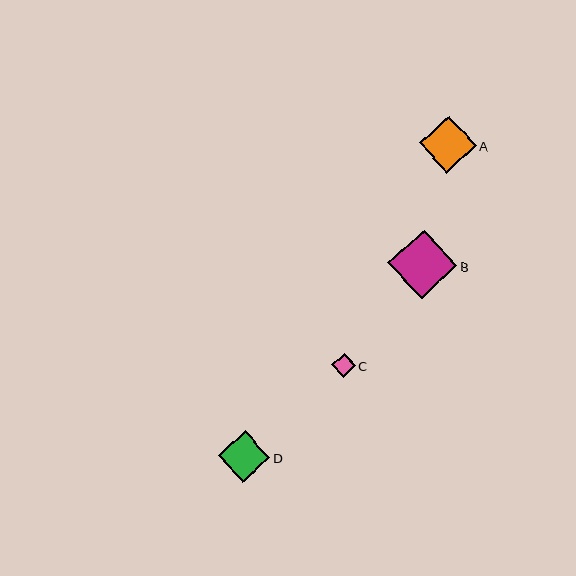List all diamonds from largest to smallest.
From largest to smallest: B, A, D, C.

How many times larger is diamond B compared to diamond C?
Diamond B is approximately 2.9 times the size of diamond C.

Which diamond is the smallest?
Diamond C is the smallest with a size of approximately 24 pixels.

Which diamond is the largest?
Diamond B is the largest with a size of approximately 69 pixels.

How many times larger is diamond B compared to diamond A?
Diamond B is approximately 1.2 times the size of diamond A.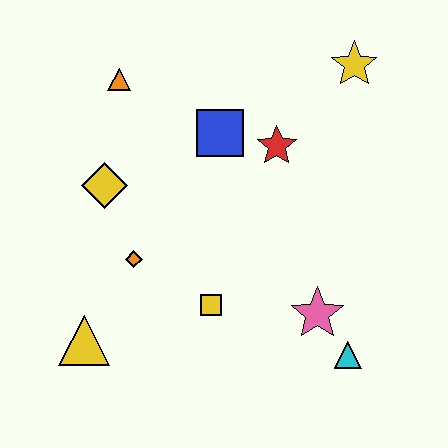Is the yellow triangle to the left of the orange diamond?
Yes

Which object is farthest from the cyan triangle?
The orange triangle is farthest from the cyan triangle.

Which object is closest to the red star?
The blue square is closest to the red star.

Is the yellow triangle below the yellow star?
Yes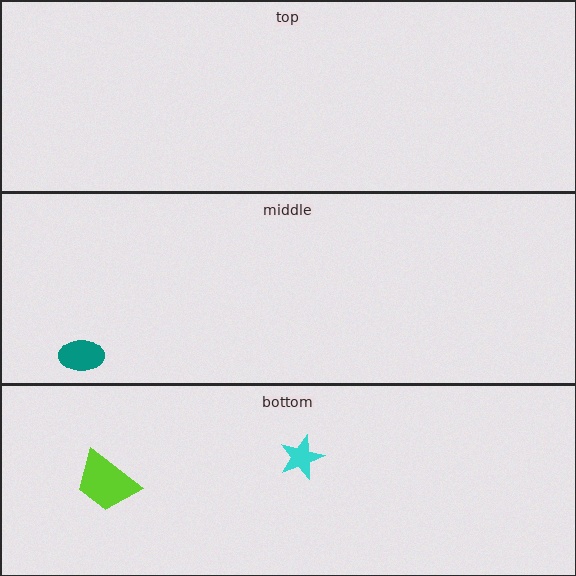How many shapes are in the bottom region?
2.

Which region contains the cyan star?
The bottom region.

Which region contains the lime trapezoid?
The bottom region.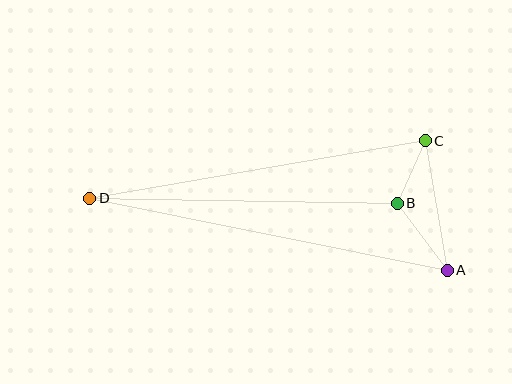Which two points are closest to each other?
Points B and C are closest to each other.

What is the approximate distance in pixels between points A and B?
The distance between A and B is approximately 84 pixels.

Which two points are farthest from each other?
Points A and D are farthest from each other.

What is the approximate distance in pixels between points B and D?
The distance between B and D is approximately 308 pixels.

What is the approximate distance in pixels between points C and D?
The distance between C and D is approximately 341 pixels.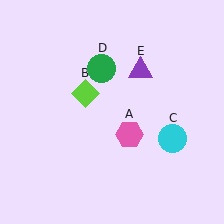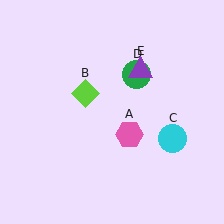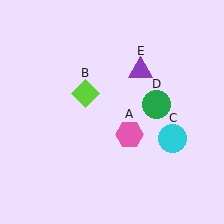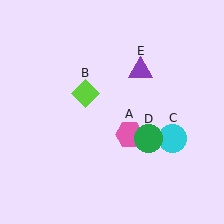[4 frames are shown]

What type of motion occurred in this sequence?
The green circle (object D) rotated clockwise around the center of the scene.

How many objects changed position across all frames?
1 object changed position: green circle (object D).